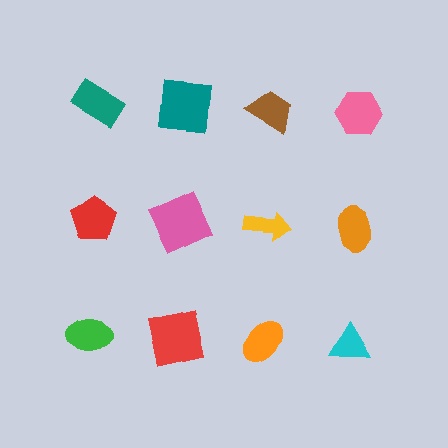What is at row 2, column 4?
An orange ellipse.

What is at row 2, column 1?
A red pentagon.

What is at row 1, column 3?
A brown trapezoid.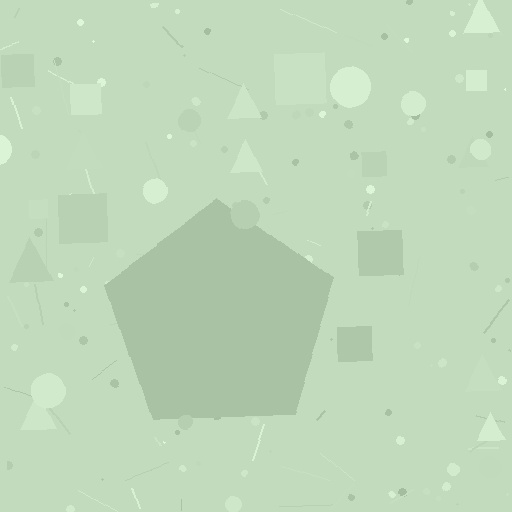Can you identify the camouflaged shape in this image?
The camouflaged shape is a pentagon.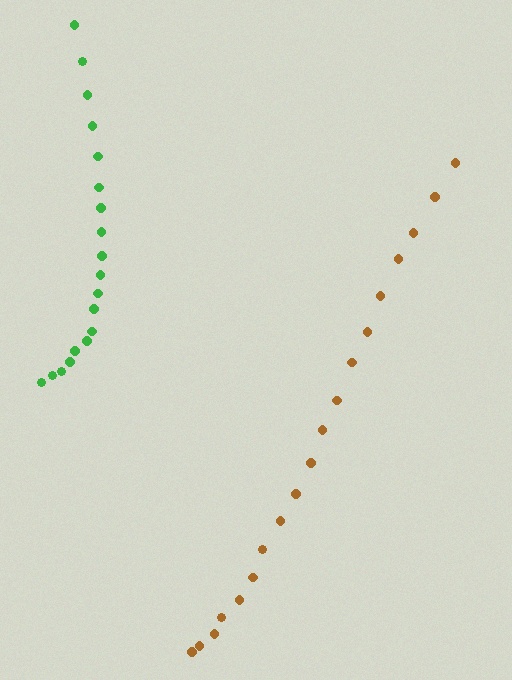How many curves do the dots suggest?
There are 2 distinct paths.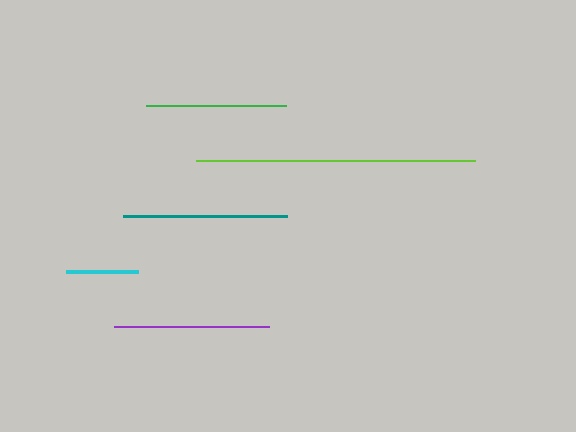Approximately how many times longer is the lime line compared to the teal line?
The lime line is approximately 1.7 times the length of the teal line.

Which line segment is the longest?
The lime line is the longest at approximately 280 pixels.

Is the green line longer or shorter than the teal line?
The teal line is longer than the green line.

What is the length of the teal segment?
The teal segment is approximately 164 pixels long.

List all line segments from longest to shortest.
From longest to shortest: lime, teal, purple, green, cyan.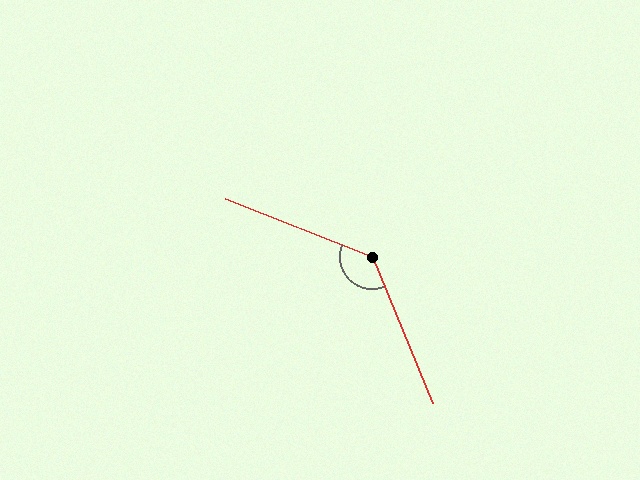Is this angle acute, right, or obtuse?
It is obtuse.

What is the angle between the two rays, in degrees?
Approximately 134 degrees.